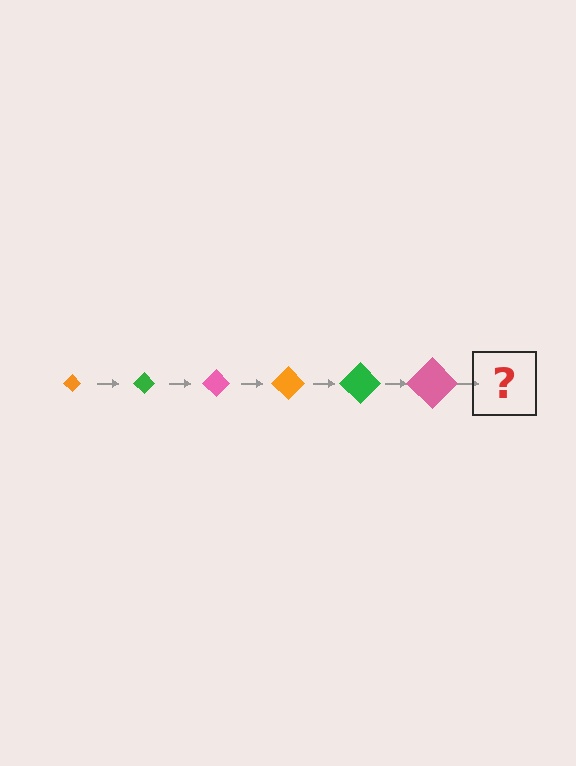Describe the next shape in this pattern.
It should be an orange diamond, larger than the previous one.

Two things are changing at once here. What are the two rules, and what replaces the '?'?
The two rules are that the diamond grows larger each step and the color cycles through orange, green, and pink. The '?' should be an orange diamond, larger than the previous one.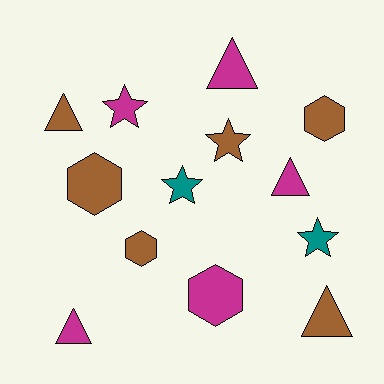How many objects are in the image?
There are 13 objects.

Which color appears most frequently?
Brown, with 6 objects.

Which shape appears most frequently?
Triangle, with 5 objects.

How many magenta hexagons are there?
There is 1 magenta hexagon.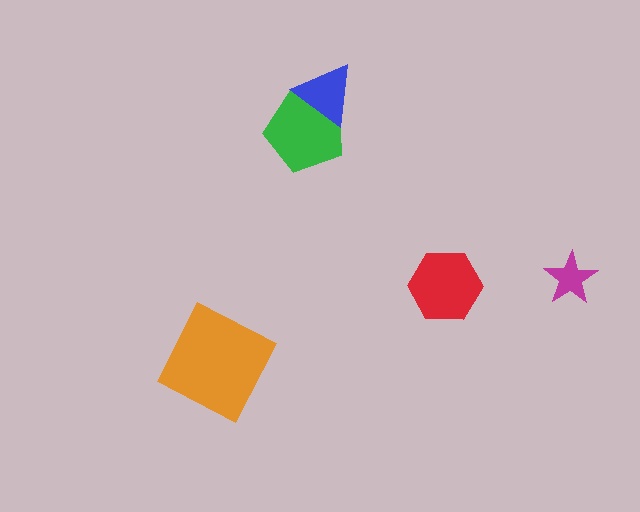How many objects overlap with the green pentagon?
1 object overlaps with the green pentagon.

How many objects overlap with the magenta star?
0 objects overlap with the magenta star.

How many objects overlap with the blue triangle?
1 object overlaps with the blue triangle.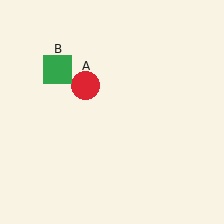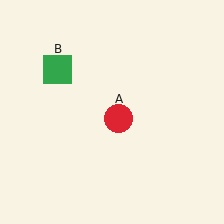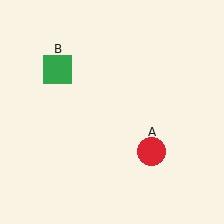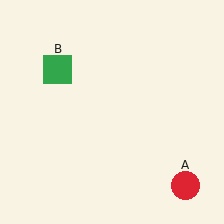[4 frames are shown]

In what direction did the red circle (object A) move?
The red circle (object A) moved down and to the right.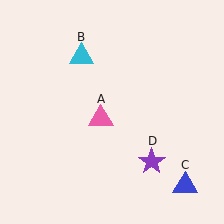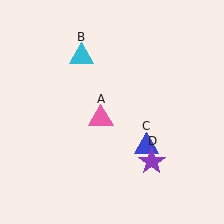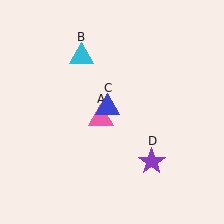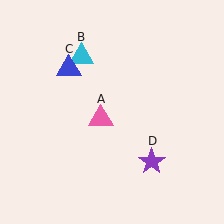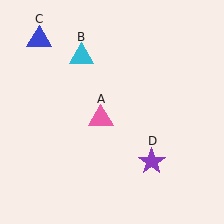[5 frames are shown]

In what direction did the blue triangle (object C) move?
The blue triangle (object C) moved up and to the left.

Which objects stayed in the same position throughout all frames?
Pink triangle (object A) and cyan triangle (object B) and purple star (object D) remained stationary.